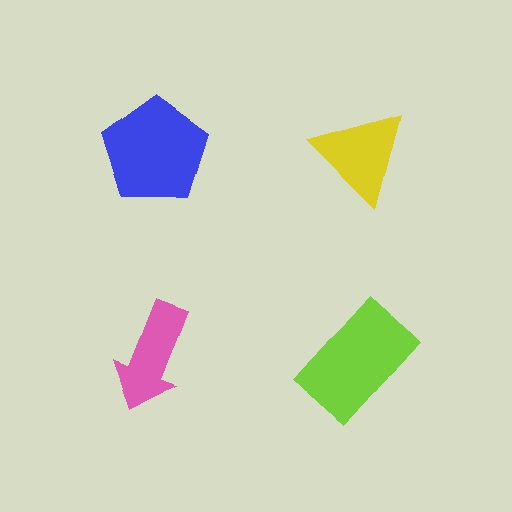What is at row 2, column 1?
A pink arrow.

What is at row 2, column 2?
A lime rectangle.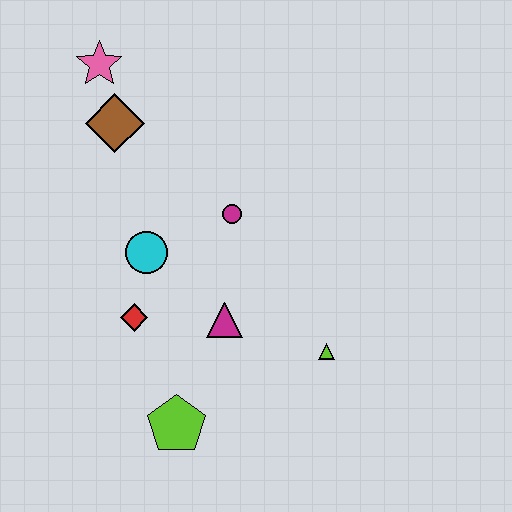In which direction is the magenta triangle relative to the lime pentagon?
The magenta triangle is above the lime pentagon.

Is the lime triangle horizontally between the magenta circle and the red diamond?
No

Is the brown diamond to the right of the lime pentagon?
No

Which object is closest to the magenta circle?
The cyan circle is closest to the magenta circle.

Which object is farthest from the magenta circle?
The lime pentagon is farthest from the magenta circle.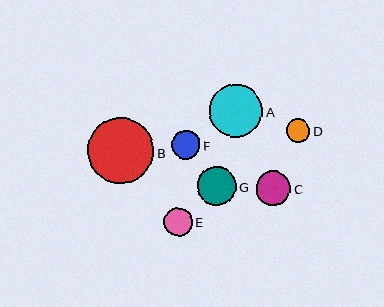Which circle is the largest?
Circle B is the largest with a size of approximately 66 pixels.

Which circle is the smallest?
Circle D is the smallest with a size of approximately 23 pixels.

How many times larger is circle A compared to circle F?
Circle A is approximately 1.9 times the size of circle F.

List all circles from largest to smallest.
From largest to smallest: B, A, G, C, F, E, D.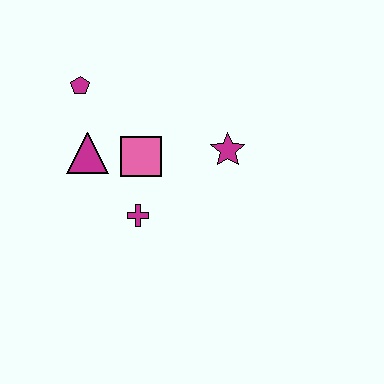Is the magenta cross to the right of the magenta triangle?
Yes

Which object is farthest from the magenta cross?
The magenta pentagon is farthest from the magenta cross.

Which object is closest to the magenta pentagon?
The magenta triangle is closest to the magenta pentagon.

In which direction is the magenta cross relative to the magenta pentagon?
The magenta cross is below the magenta pentagon.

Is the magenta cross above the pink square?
No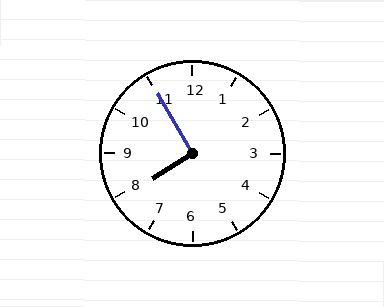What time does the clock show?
7:55.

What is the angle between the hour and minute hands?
Approximately 92 degrees.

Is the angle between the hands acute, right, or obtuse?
It is right.